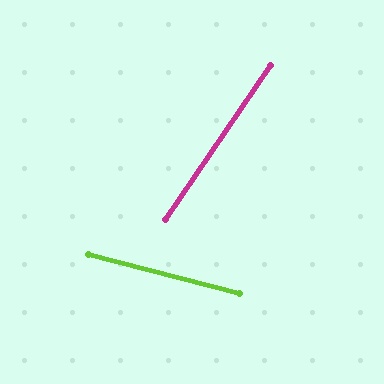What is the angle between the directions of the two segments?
Approximately 70 degrees.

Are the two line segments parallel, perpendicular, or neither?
Neither parallel nor perpendicular — they differ by about 70°.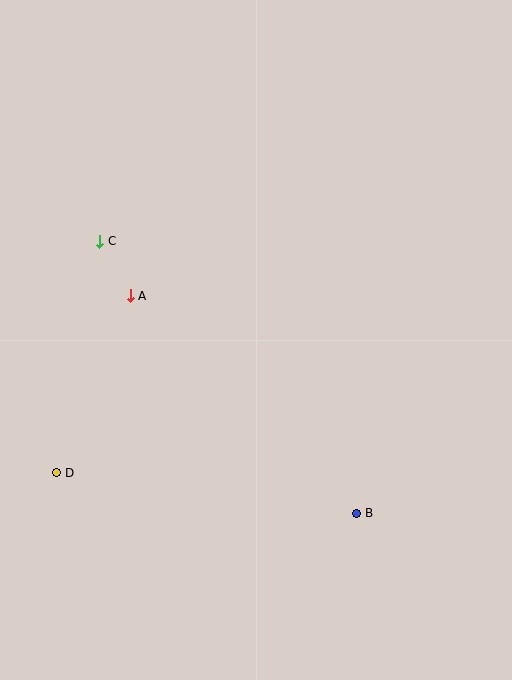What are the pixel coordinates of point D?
Point D is at (57, 473).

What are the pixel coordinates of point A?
Point A is at (130, 296).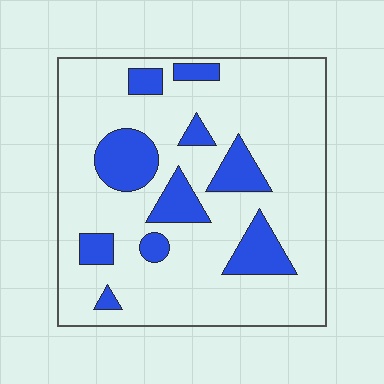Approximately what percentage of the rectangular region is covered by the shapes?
Approximately 20%.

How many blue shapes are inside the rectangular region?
10.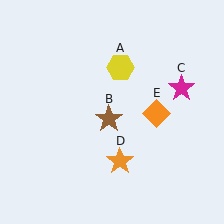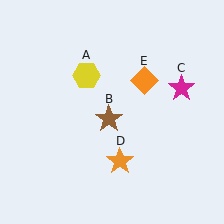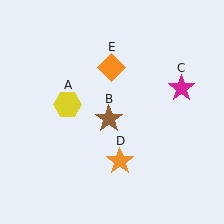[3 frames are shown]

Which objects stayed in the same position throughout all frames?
Brown star (object B) and magenta star (object C) and orange star (object D) remained stationary.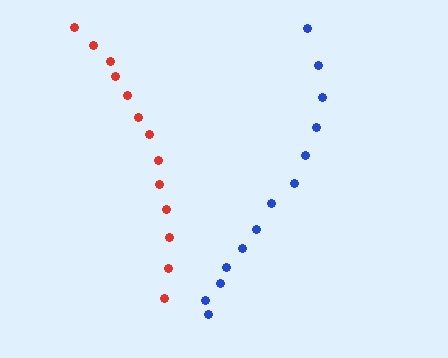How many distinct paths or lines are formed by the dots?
There are 2 distinct paths.